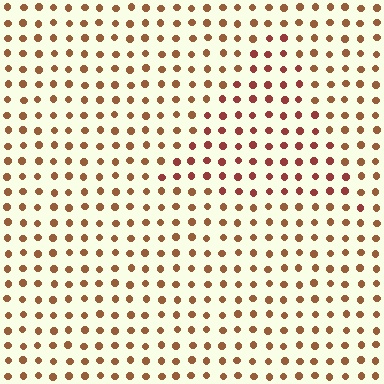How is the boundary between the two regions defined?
The boundary is defined purely by a slight shift in hue (about 25 degrees). Spacing, size, and orientation are identical on both sides.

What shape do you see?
I see a triangle.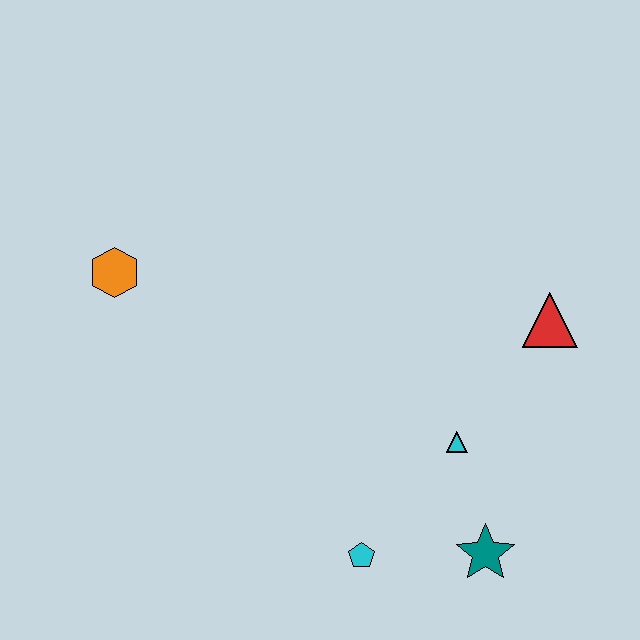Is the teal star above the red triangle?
No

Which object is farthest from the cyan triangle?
The orange hexagon is farthest from the cyan triangle.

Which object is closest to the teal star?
The cyan triangle is closest to the teal star.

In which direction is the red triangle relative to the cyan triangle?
The red triangle is above the cyan triangle.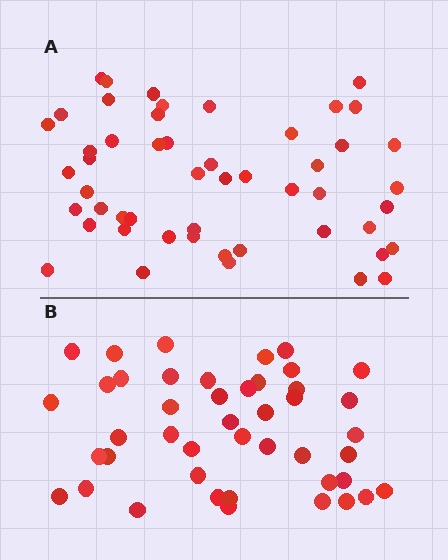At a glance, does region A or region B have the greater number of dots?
Region A (the top region) has more dots.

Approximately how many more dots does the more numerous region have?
Region A has roughly 8 or so more dots than region B.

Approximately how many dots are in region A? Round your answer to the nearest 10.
About 50 dots. (The exact count is 51, which rounds to 50.)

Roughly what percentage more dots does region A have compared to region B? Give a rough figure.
About 15% more.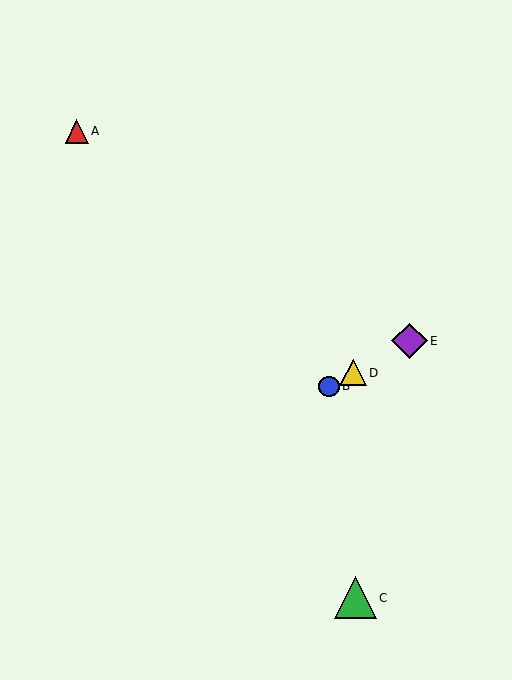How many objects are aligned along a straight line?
3 objects (B, D, E) are aligned along a straight line.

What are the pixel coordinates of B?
Object B is at (329, 386).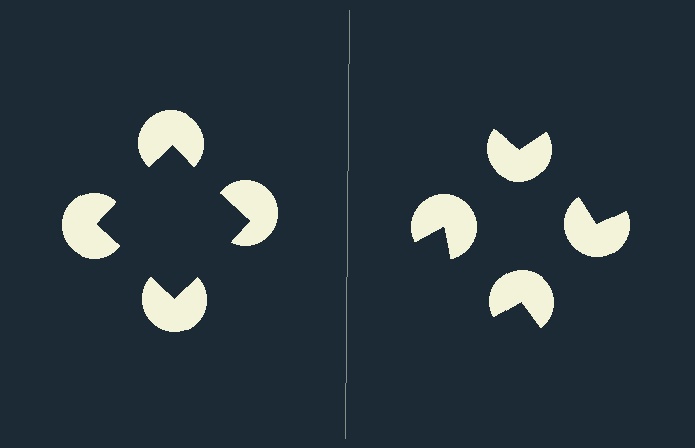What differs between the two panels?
The pac-man discs are positioned identically on both sides; only the wedge orientations differ. On the left they align to a square; on the right they are misaligned.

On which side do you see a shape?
An illusory square appears on the left side. On the right side the wedge cuts are rotated, so no coherent shape forms.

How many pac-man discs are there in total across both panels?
8 — 4 on each side.